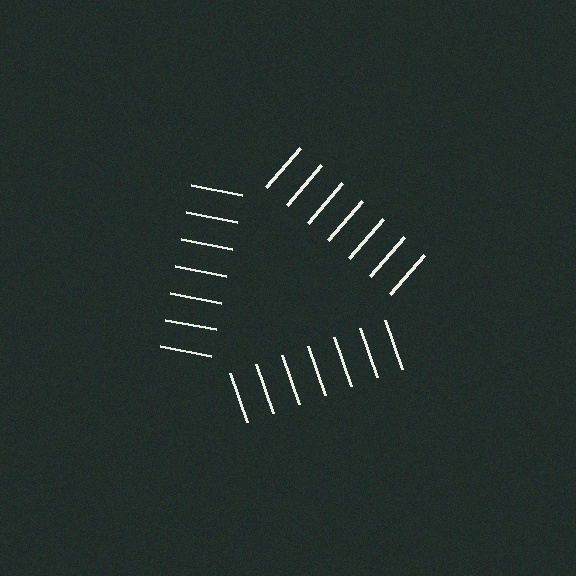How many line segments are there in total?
21 — 7 along each of the 3 edges.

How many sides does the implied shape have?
3 sides — the line-ends trace a triangle.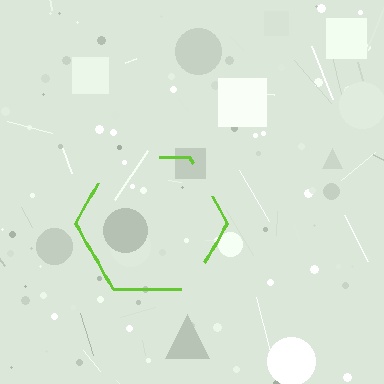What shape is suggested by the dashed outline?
The dashed outline suggests a hexagon.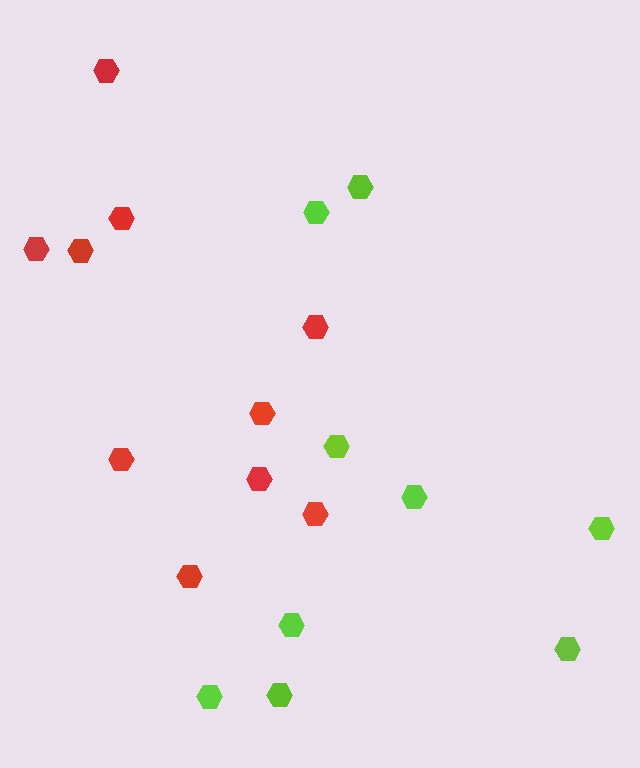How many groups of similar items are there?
There are 2 groups: one group of red hexagons (10) and one group of lime hexagons (9).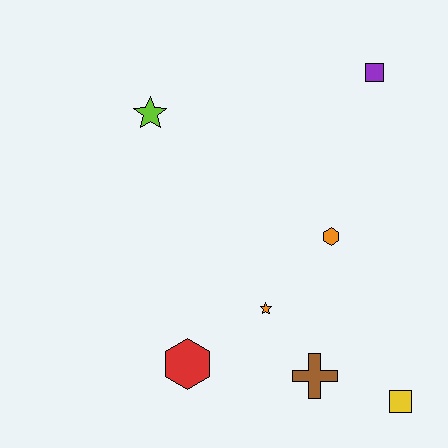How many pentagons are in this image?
There are no pentagons.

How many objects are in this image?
There are 7 objects.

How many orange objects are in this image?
There are 2 orange objects.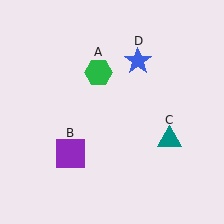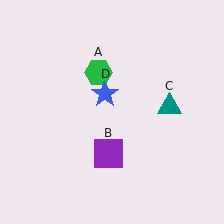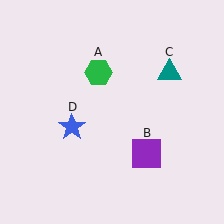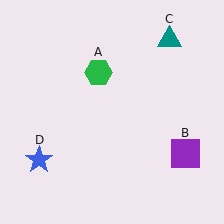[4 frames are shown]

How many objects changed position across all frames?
3 objects changed position: purple square (object B), teal triangle (object C), blue star (object D).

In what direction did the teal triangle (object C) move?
The teal triangle (object C) moved up.